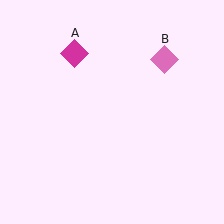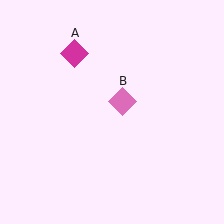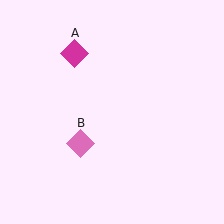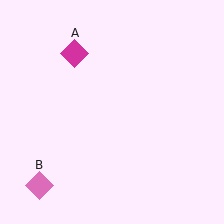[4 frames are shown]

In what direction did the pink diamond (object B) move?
The pink diamond (object B) moved down and to the left.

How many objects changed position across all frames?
1 object changed position: pink diamond (object B).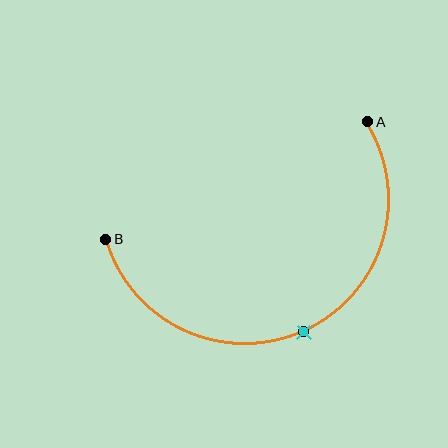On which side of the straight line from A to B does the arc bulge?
The arc bulges below the straight line connecting A and B.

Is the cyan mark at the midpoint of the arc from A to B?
Yes. The cyan mark lies on the arc at equal arc-length from both A and B — it is the arc midpoint.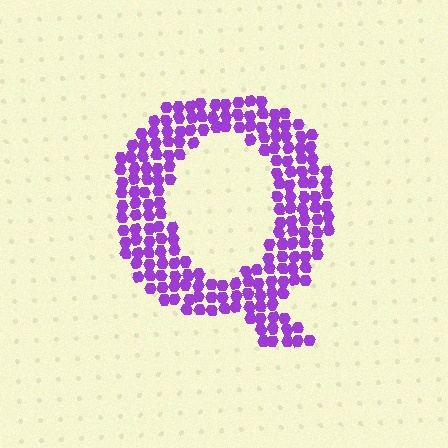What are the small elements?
The small elements are hexagons.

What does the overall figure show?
The overall figure shows the letter Q.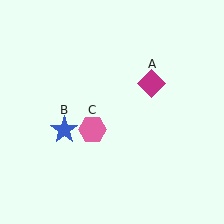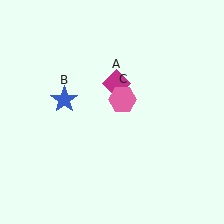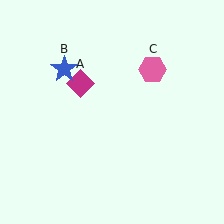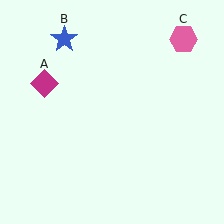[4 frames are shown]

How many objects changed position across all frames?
3 objects changed position: magenta diamond (object A), blue star (object B), pink hexagon (object C).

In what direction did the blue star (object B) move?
The blue star (object B) moved up.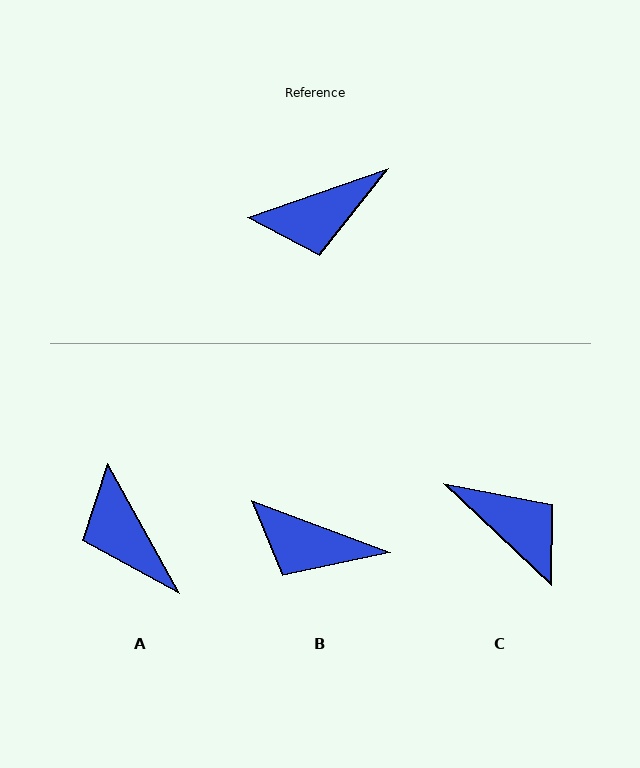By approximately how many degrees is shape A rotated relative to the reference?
Approximately 80 degrees clockwise.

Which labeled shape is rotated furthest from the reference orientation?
C, about 117 degrees away.